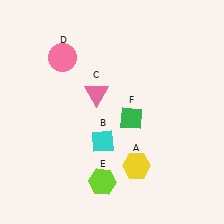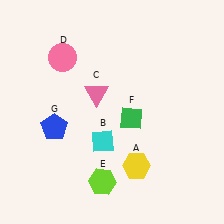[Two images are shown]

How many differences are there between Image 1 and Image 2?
There is 1 difference between the two images.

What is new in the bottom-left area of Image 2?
A blue pentagon (G) was added in the bottom-left area of Image 2.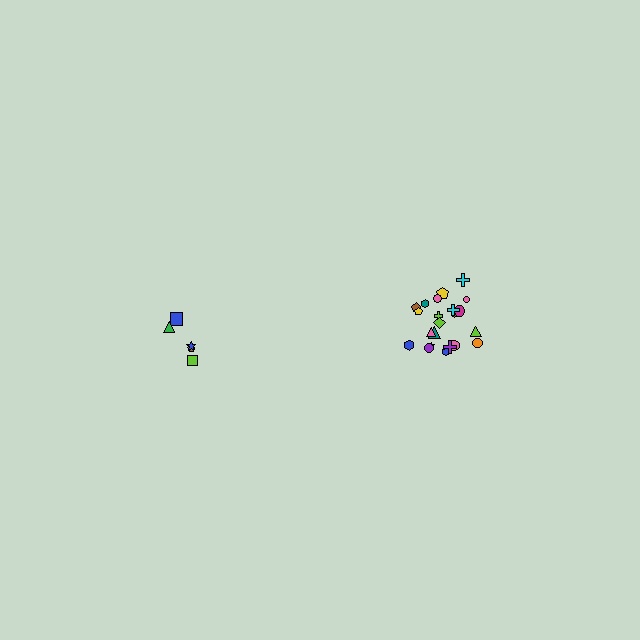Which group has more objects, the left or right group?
The right group.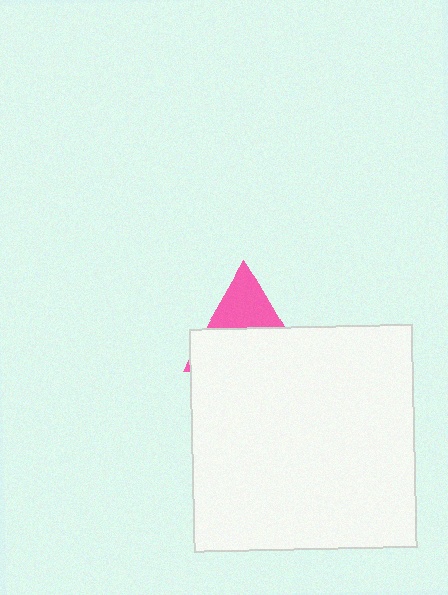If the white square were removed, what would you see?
You would see the complete pink triangle.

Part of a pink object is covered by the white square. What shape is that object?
It is a triangle.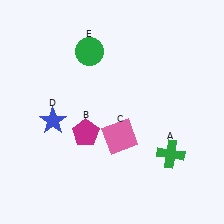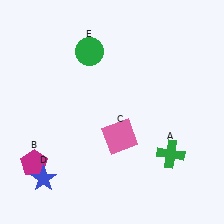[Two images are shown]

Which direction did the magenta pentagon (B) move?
The magenta pentagon (B) moved left.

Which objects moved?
The objects that moved are: the magenta pentagon (B), the blue star (D).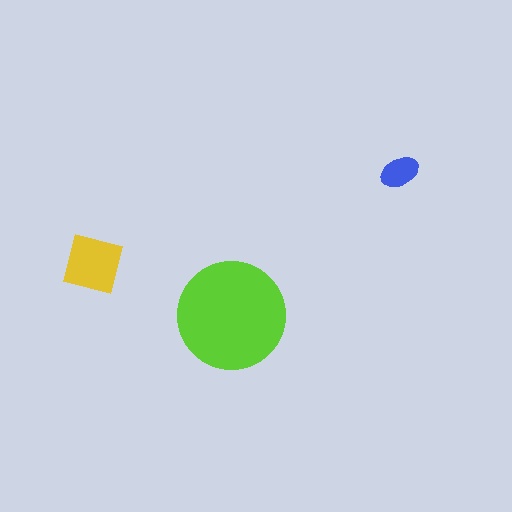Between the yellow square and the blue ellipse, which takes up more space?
The yellow square.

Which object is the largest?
The lime circle.